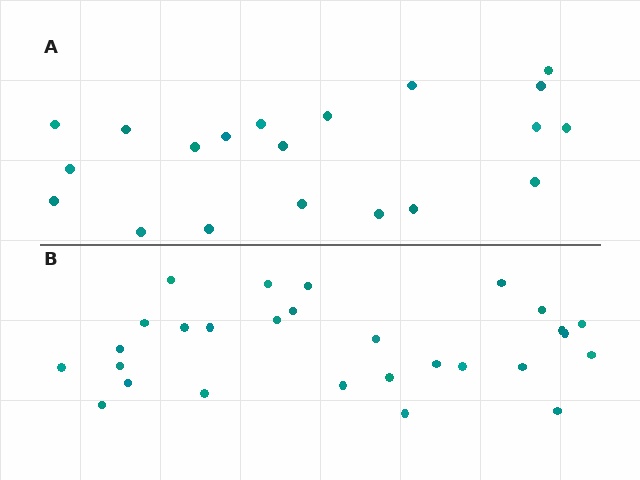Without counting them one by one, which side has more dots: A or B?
Region B (the bottom region) has more dots.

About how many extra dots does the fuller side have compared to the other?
Region B has roughly 8 or so more dots than region A.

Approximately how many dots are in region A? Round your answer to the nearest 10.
About 20 dots.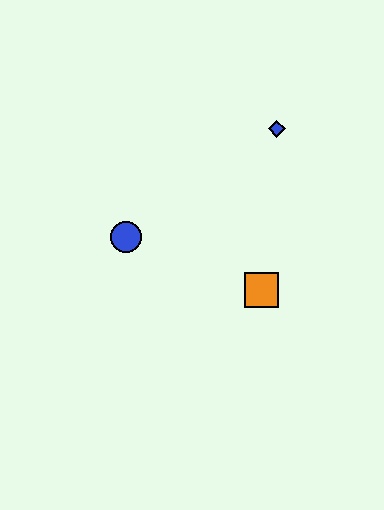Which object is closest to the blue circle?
The orange square is closest to the blue circle.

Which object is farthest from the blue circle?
The blue diamond is farthest from the blue circle.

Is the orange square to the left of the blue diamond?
Yes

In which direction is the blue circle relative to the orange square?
The blue circle is to the left of the orange square.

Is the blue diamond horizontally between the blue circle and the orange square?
No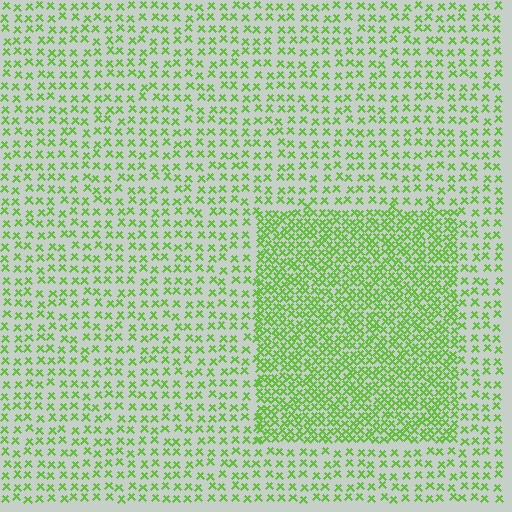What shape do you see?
I see a rectangle.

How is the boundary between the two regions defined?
The boundary is defined by a change in element density (approximately 2.2x ratio). All elements are the same color, size, and shape.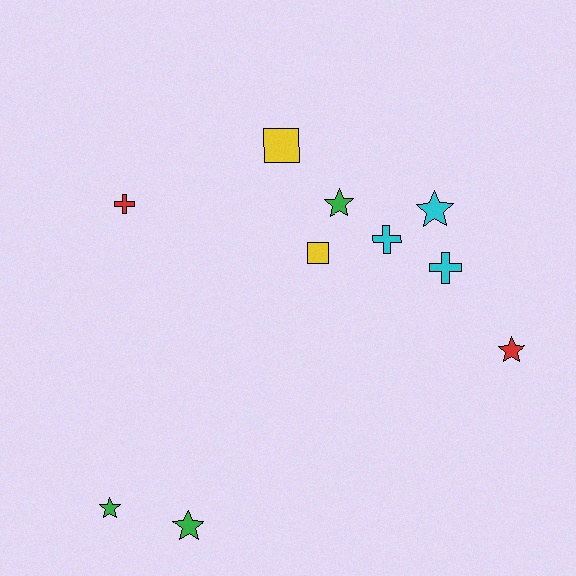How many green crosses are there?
There are no green crosses.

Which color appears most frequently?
Green, with 3 objects.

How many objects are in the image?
There are 10 objects.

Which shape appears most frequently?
Star, with 5 objects.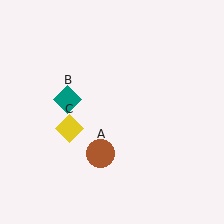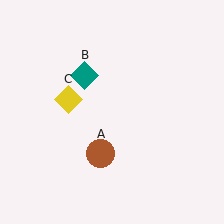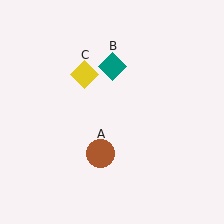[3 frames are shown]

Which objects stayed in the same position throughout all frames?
Brown circle (object A) remained stationary.